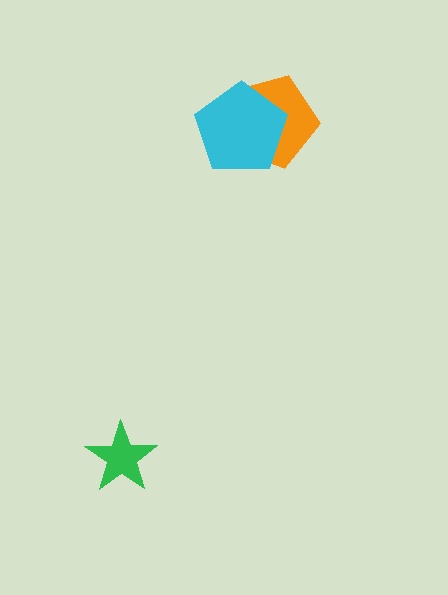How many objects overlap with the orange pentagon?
1 object overlaps with the orange pentagon.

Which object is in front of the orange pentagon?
The cyan pentagon is in front of the orange pentagon.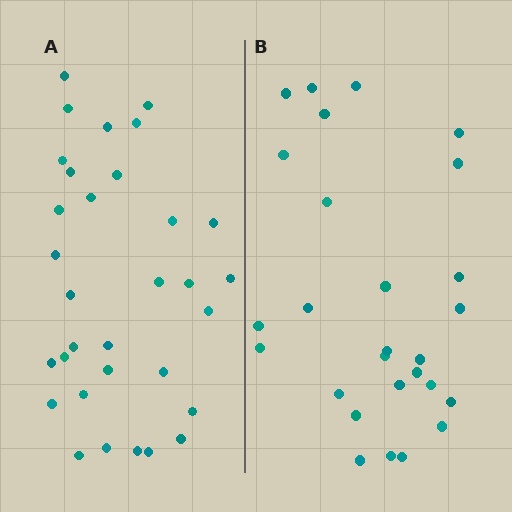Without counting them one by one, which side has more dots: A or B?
Region A (the left region) has more dots.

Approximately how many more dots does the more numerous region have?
Region A has about 5 more dots than region B.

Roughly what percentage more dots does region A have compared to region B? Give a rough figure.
About 20% more.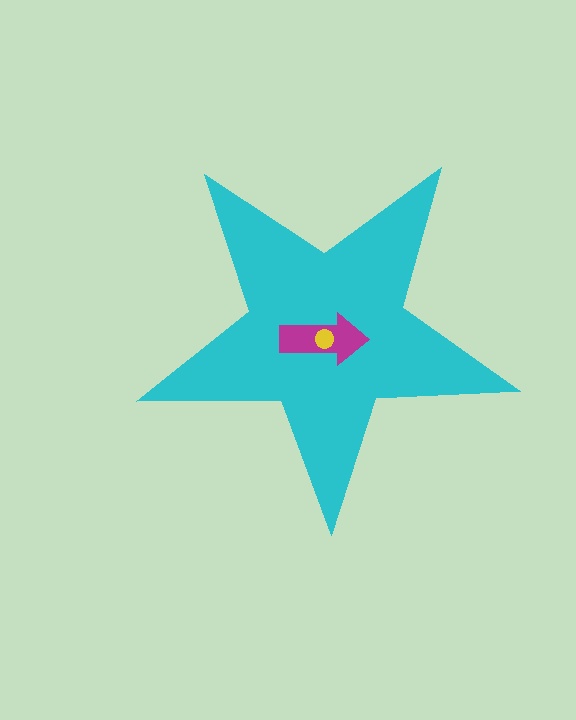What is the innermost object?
The yellow circle.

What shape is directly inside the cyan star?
The magenta arrow.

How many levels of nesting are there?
3.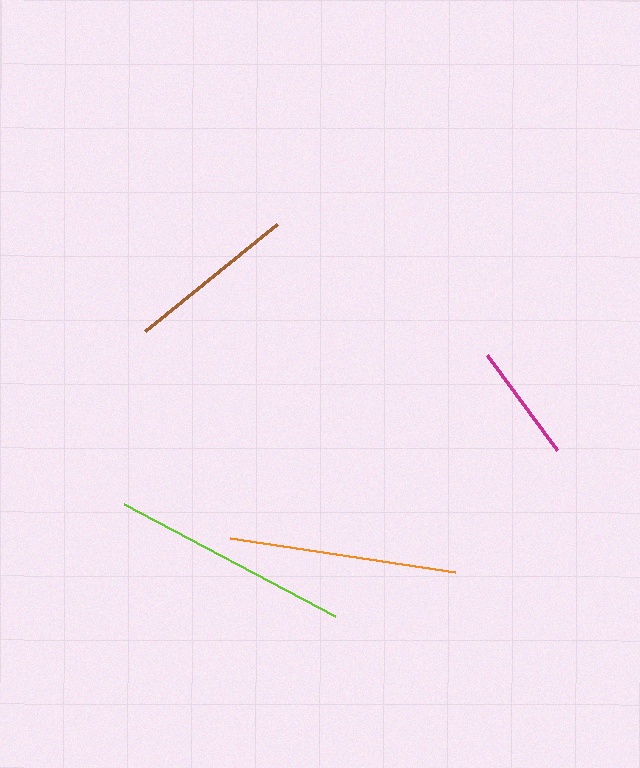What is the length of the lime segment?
The lime segment is approximately 239 pixels long.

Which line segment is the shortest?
The magenta line is the shortest at approximately 118 pixels.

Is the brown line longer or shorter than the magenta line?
The brown line is longer than the magenta line.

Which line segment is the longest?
The lime line is the longest at approximately 239 pixels.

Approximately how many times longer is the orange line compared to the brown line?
The orange line is approximately 1.3 times the length of the brown line.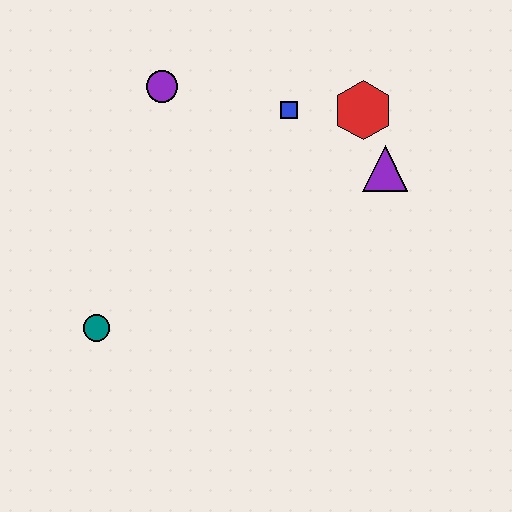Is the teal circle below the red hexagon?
Yes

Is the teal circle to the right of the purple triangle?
No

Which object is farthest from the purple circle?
The teal circle is farthest from the purple circle.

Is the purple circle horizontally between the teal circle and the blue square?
Yes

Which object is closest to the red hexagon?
The purple triangle is closest to the red hexagon.